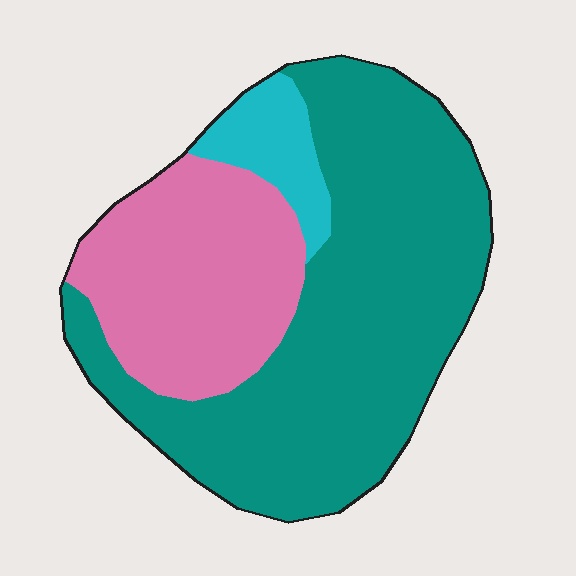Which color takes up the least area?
Cyan, at roughly 10%.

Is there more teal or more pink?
Teal.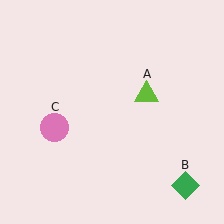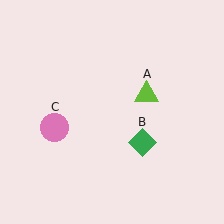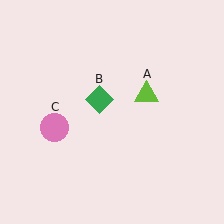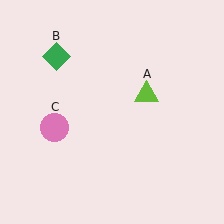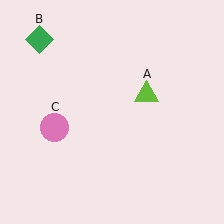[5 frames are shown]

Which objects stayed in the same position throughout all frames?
Lime triangle (object A) and pink circle (object C) remained stationary.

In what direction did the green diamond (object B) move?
The green diamond (object B) moved up and to the left.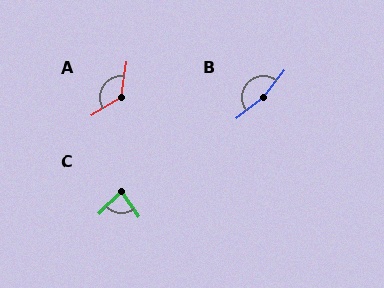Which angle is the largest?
B, at approximately 166 degrees.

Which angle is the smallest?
C, at approximately 80 degrees.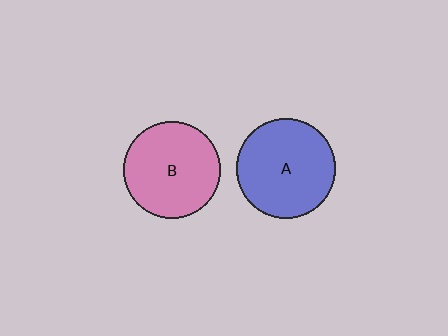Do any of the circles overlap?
No, none of the circles overlap.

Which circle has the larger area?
Circle A (blue).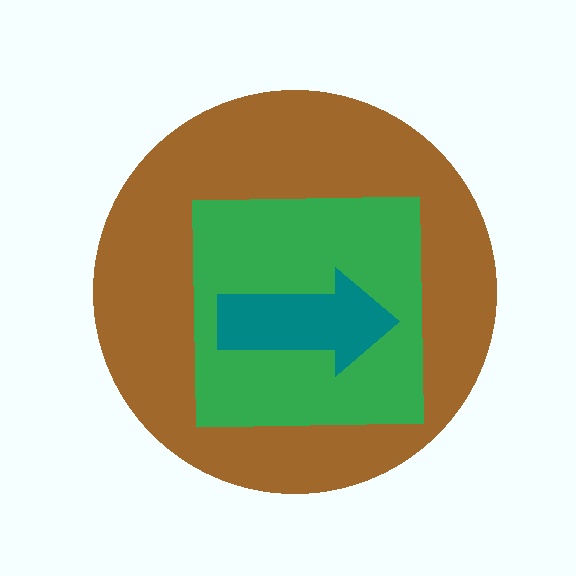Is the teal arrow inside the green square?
Yes.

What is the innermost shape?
The teal arrow.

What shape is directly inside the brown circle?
The green square.